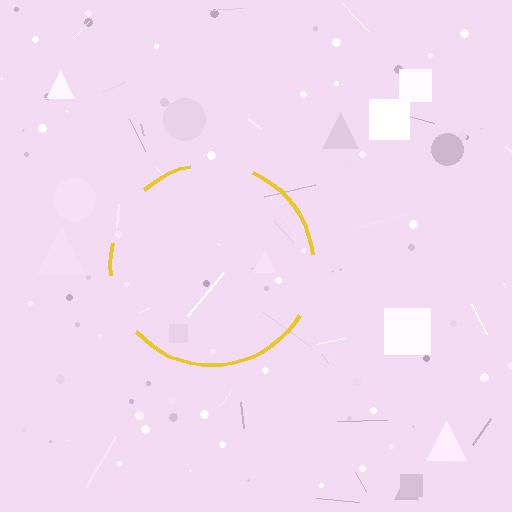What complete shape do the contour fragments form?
The contour fragments form a circle.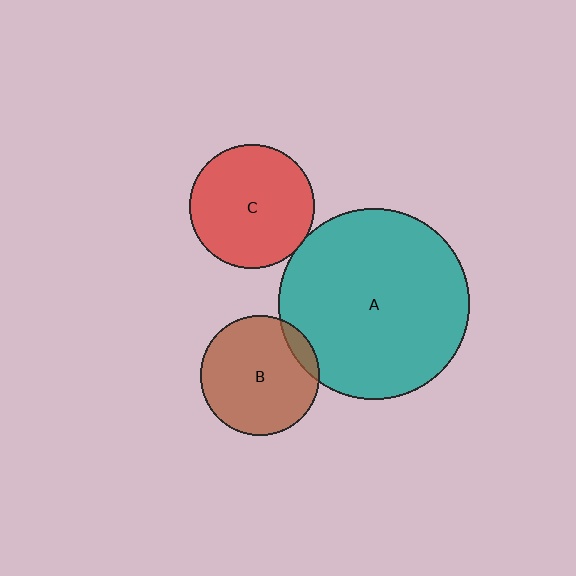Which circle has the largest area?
Circle A (teal).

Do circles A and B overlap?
Yes.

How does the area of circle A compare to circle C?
Approximately 2.3 times.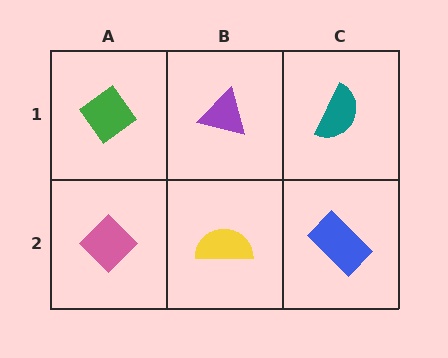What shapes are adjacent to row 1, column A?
A pink diamond (row 2, column A), a purple triangle (row 1, column B).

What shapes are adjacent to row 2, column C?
A teal semicircle (row 1, column C), a yellow semicircle (row 2, column B).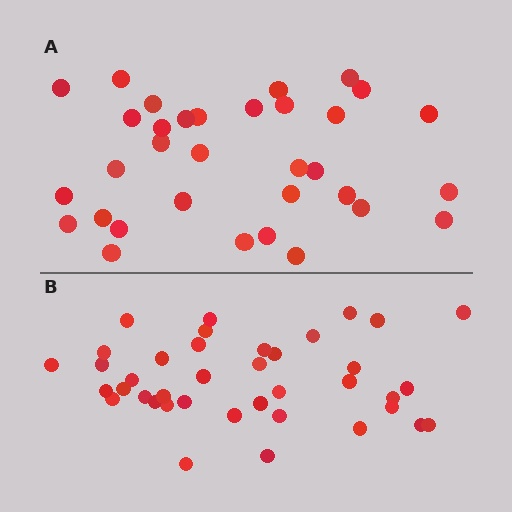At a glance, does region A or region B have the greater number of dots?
Region B (the bottom region) has more dots.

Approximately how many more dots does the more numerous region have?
Region B has about 6 more dots than region A.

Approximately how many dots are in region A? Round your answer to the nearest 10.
About 30 dots. (The exact count is 33, which rounds to 30.)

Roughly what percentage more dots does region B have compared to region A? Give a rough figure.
About 20% more.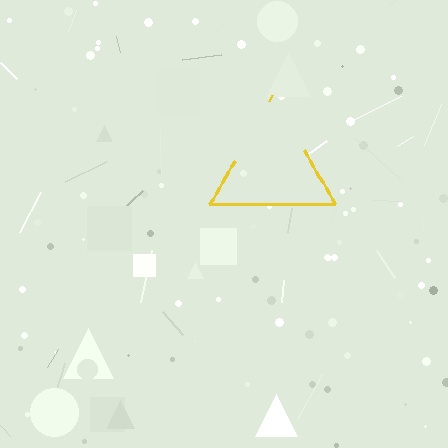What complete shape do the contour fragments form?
The contour fragments form a triangle.